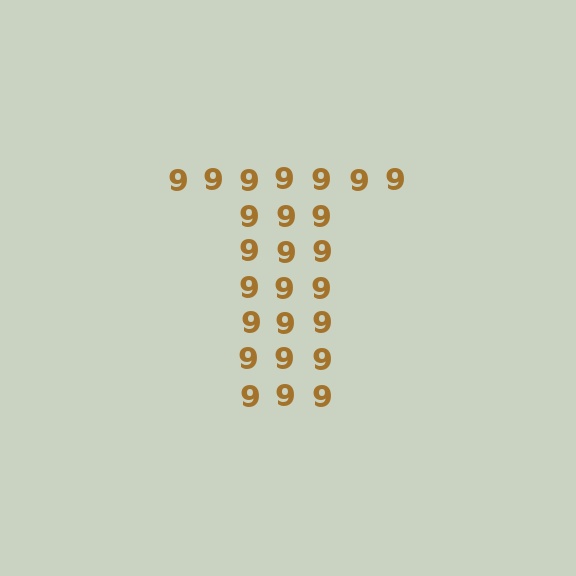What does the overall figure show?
The overall figure shows the letter T.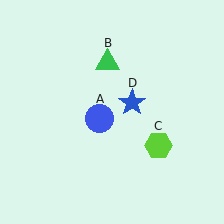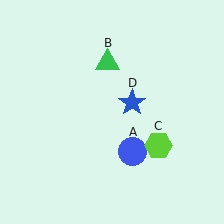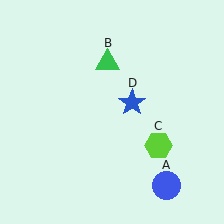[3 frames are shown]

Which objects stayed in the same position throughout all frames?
Green triangle (object B) and lime hexagon (object C) and blue star (object D) remained stationary.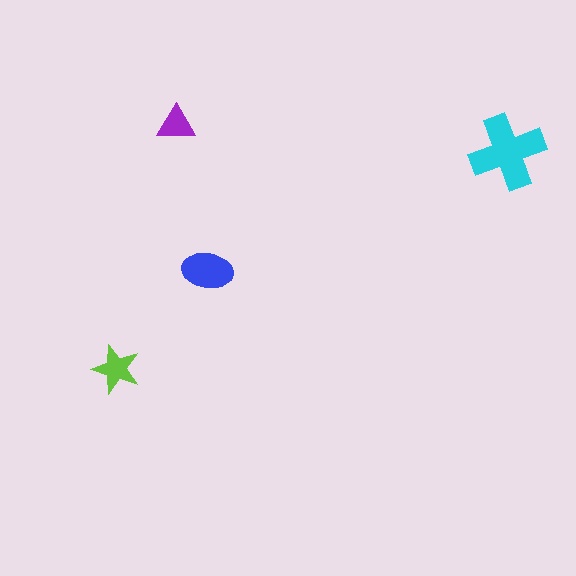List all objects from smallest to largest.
The purple triangle, the lime star, the blue ellipse, the cyan cross.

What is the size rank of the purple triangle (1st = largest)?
4th.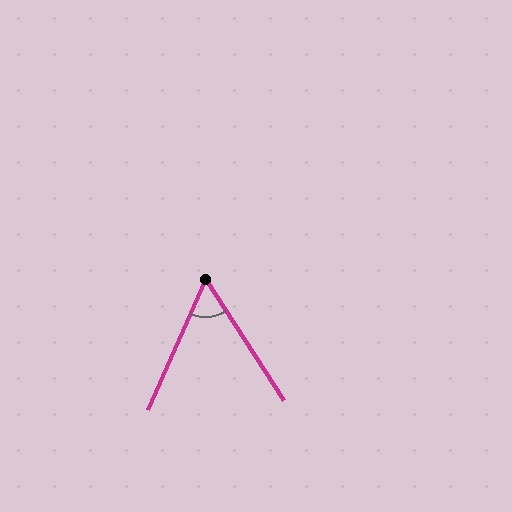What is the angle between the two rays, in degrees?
Approximately 57 degrees.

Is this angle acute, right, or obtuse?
It is acute.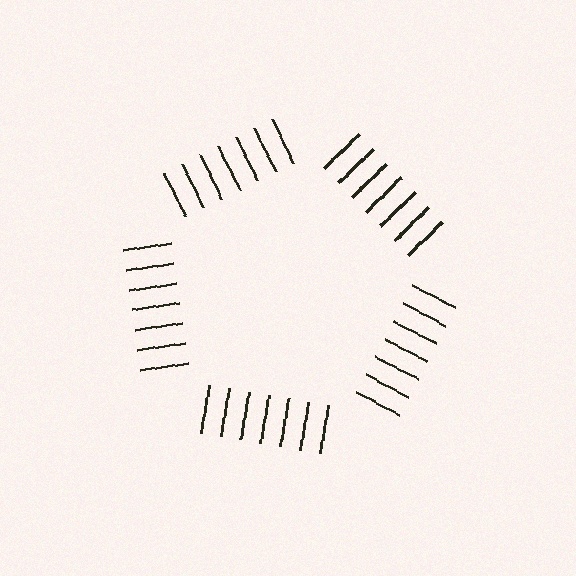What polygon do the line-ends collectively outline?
An illusory pentagon — the line segments terminate on its edges but no continuous stroke is drawn.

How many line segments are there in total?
35 — 7 along each of the 5 edges.